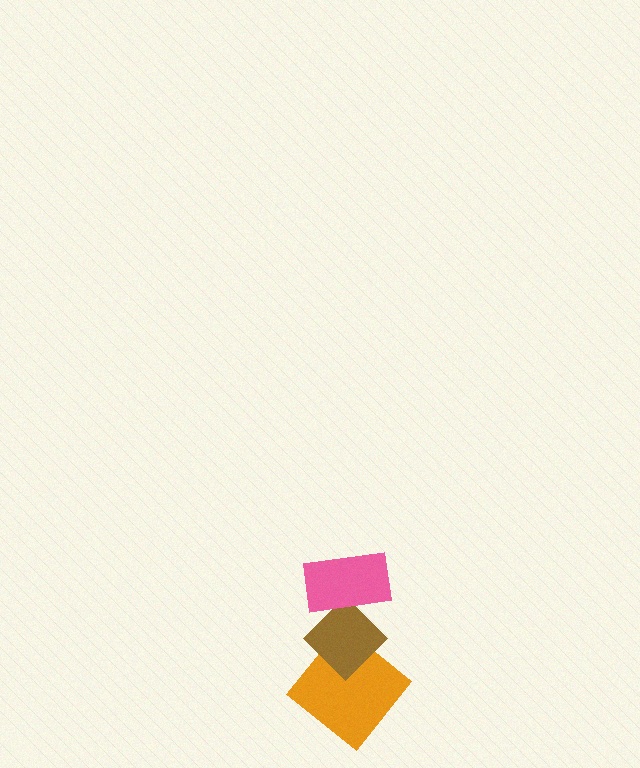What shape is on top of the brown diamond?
The pink rectangle is on top of the brown diamond.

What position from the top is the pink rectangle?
The pink rectangle is 1st from the top.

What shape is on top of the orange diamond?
The brown diamond is on top of the orange diamond.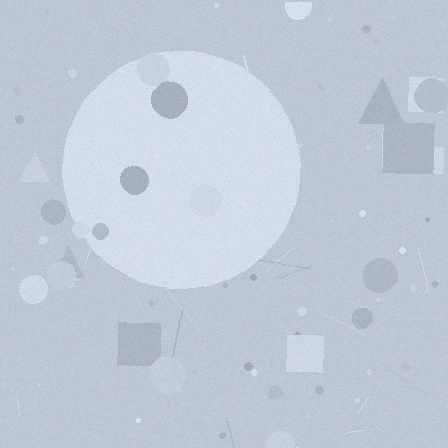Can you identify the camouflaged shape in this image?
The camouflaged shape is a circle.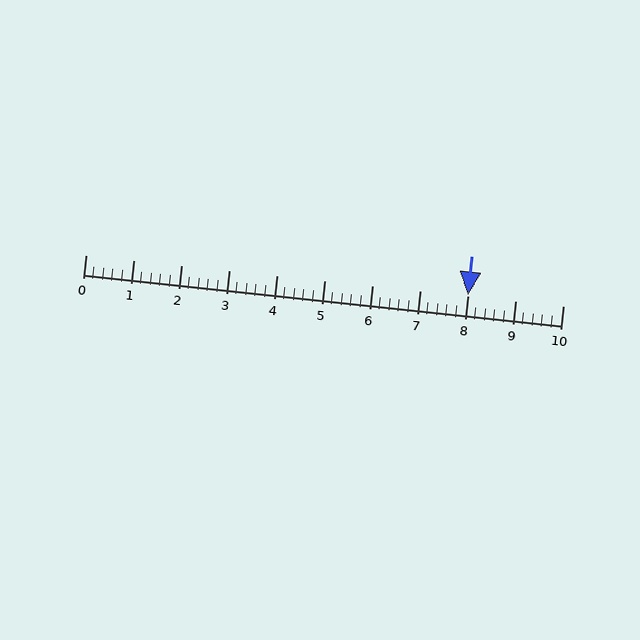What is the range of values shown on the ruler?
The ruler shows values from 0 to 10.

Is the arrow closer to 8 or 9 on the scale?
The arrow is closer to 8.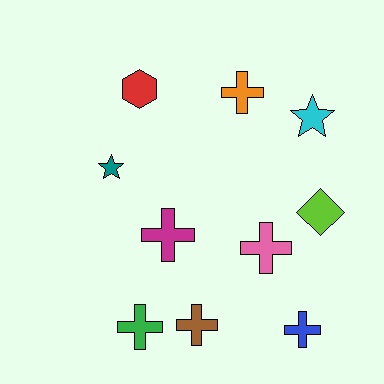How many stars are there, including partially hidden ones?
There are 2 stars.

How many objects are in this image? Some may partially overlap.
There are 10 objects.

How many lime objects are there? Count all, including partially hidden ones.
There is 1 lime object.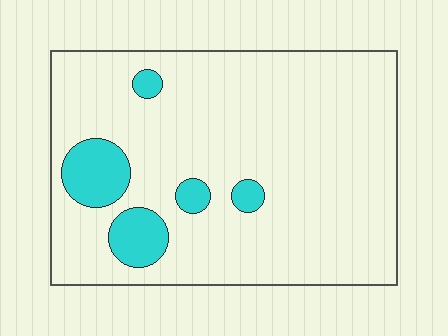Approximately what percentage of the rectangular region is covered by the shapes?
Approximately 10%.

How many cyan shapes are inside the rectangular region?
5.